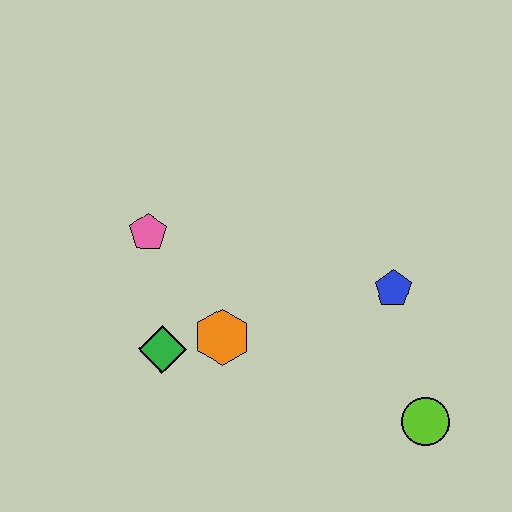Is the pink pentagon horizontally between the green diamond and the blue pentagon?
No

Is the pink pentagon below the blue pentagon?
No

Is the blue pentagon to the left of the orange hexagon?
No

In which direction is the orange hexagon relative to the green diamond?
The orange hexagon is to the right of the green diamond.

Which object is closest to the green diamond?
The orange hexagon is closest to the green diamond.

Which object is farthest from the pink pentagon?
The lime circle is farthest from the pink pentagon.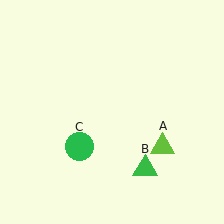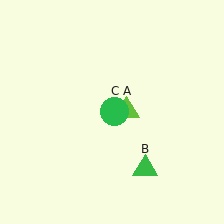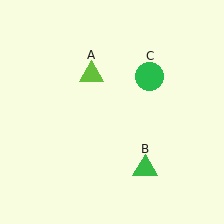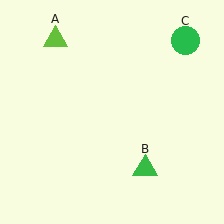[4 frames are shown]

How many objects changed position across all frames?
2 objects changed position: lime triangle (object A), green circle (object C).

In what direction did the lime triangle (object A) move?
The lime triangle (object A) moved up and to the left.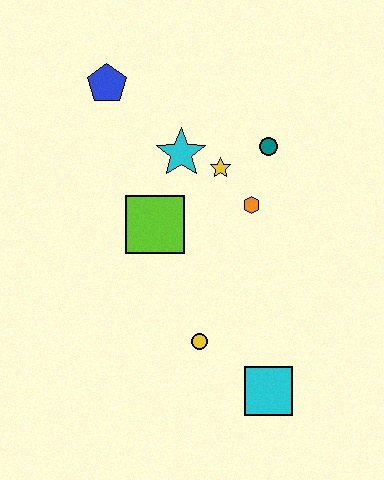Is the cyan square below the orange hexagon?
Yes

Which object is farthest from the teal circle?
The cyan square is farthest from the teal circle.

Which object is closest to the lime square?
The cyan star is closest to the lime square.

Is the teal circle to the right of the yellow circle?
Yes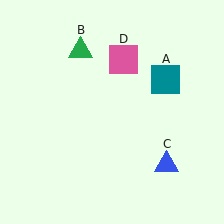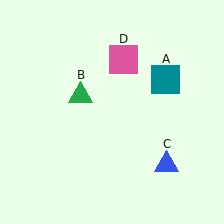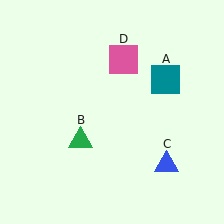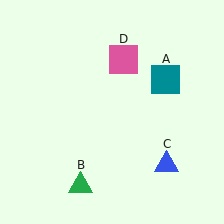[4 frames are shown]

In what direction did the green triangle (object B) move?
The green triangle (object B) moved down.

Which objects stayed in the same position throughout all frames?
Teal square (object A) and blue triangle (object C) and pink square (object D) remained stationary.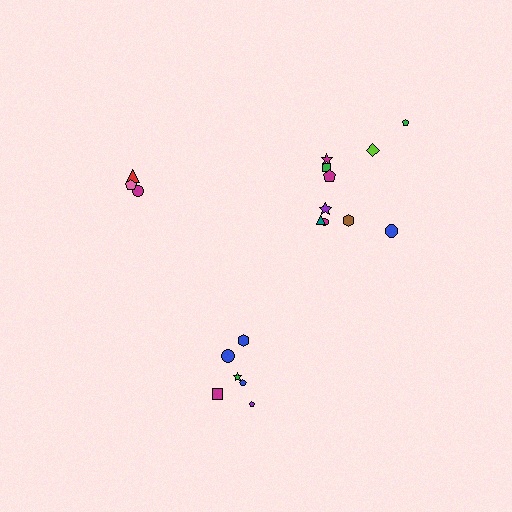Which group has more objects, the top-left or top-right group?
The top-right group.